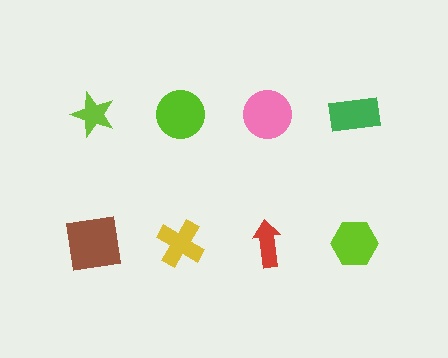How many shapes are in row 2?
4 shapes.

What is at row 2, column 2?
A yellow cross.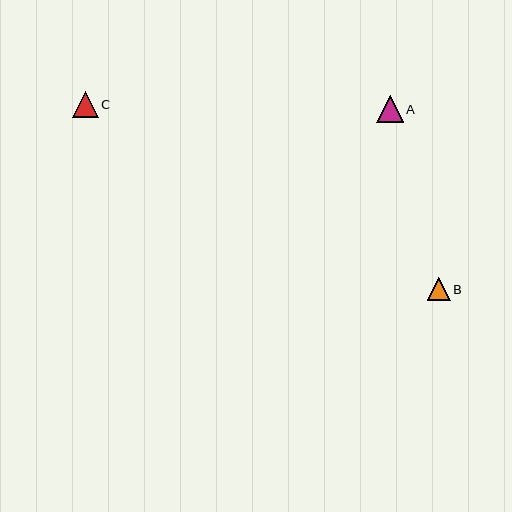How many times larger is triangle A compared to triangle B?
Triangle A is approximately 1.2 times the size of triangle B.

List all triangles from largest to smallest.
From largest to smallest: A, C, B.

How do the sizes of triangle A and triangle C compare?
Triangle A and triangle C are approximately the same size.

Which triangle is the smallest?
Triangle B is the smallest with a size of approximately 23 pixels.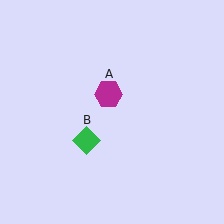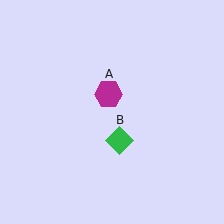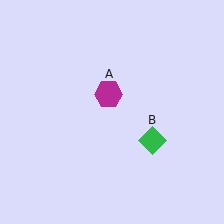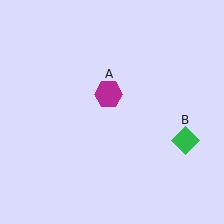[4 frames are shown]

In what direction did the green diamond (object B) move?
The green diamond (object B) moved right.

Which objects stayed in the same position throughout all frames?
Magenta hexagon (object A) remained stationary.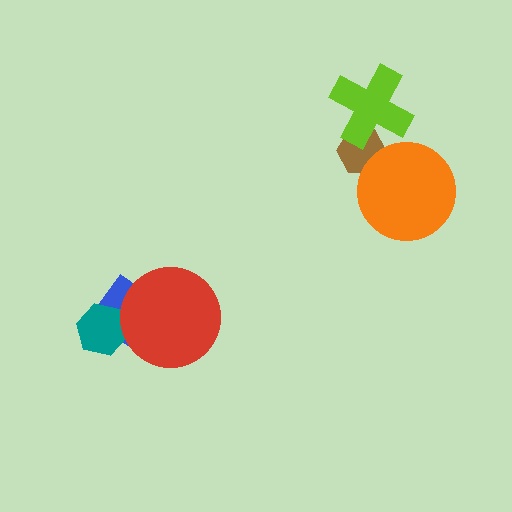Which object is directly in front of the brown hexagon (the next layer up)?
The lime cross is directly in front of the brown hexagon.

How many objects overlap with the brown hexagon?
2 objects overlap with the brown hexagon.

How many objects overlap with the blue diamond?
2 objects overlap with the blue diamond.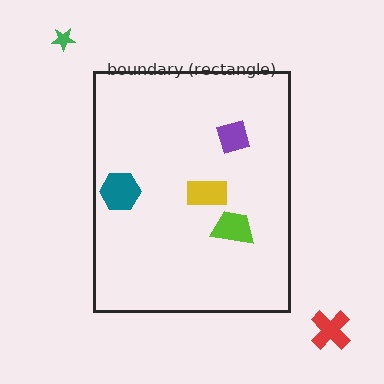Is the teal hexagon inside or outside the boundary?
Inside.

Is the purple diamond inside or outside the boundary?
Inside.